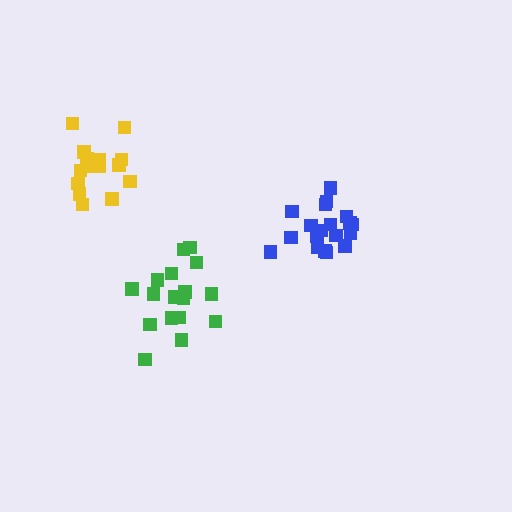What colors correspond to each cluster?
The clusters are colored: yellow, blue, green.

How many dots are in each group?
Group 1: 15 dots, Group 2: 19 dots, Group 3: 17 dots (51 total).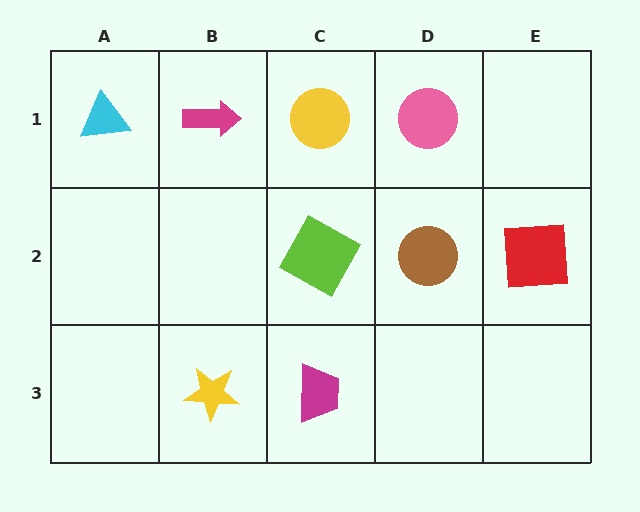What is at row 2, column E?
A red square.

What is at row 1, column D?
A pink circle.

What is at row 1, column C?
A yellow circle.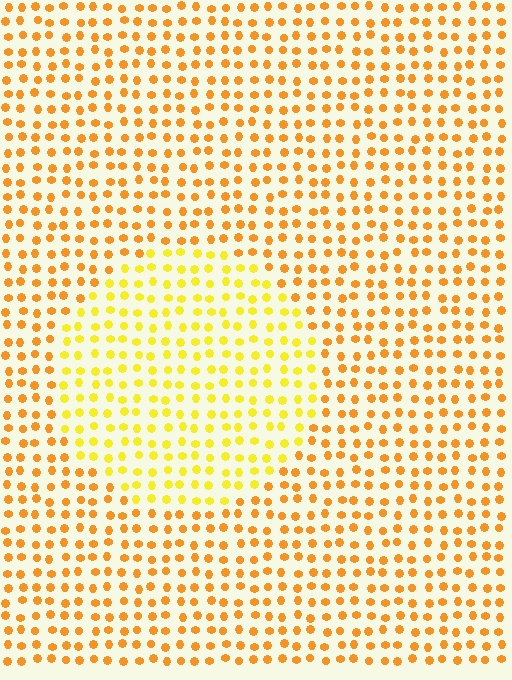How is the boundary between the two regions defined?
The boundary is defined purely by a slight shift in hue (about 26 degrees). Spacing, size, and orientation are identical on both sides.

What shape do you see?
I see a circle.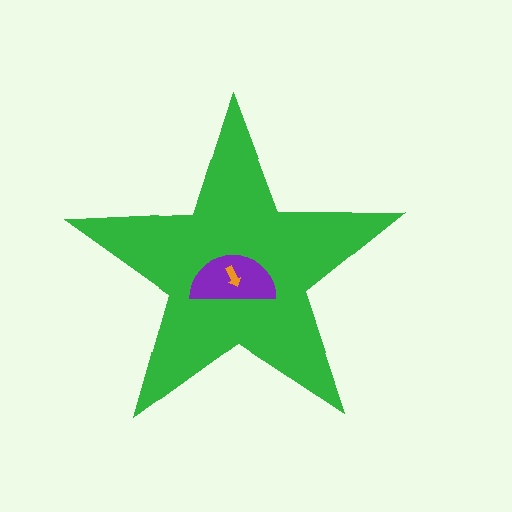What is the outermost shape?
The green star.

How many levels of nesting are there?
3.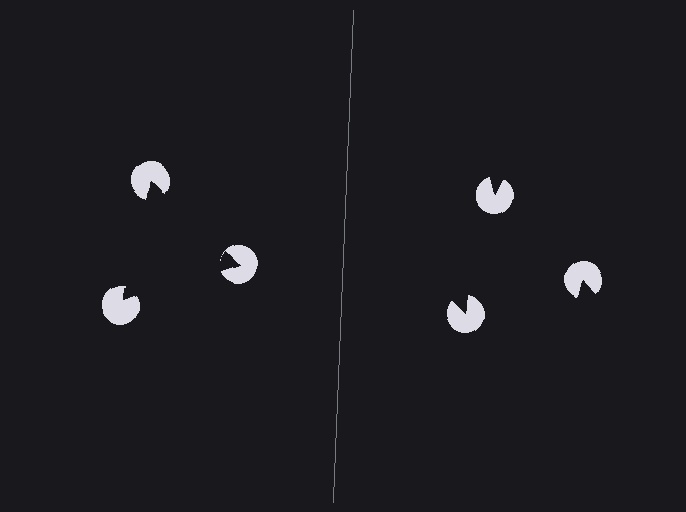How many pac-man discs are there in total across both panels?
6 — 3 on each side.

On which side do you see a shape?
An illusory triangle appears on the left side. On the right side the wedge cuts are rotated, so no coherent shape forms.